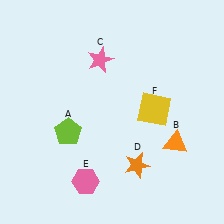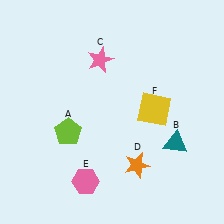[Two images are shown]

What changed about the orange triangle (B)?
In Image 1, B is orange. In Image 2, it changed to teal.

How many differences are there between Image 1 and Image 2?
There is 1 difference between the two images.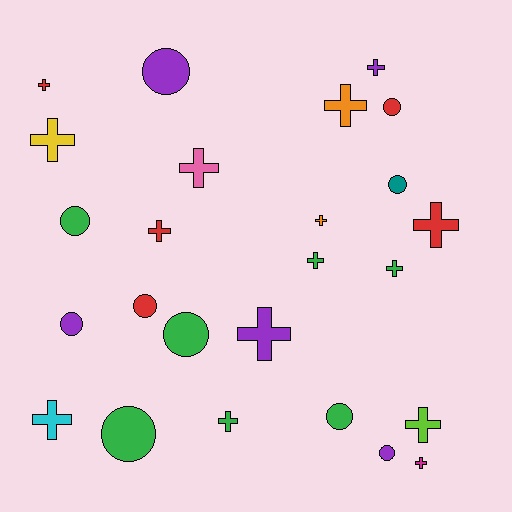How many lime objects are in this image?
There is 1 lime object.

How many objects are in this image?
There are 25 objects.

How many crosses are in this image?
There are 15 crosses.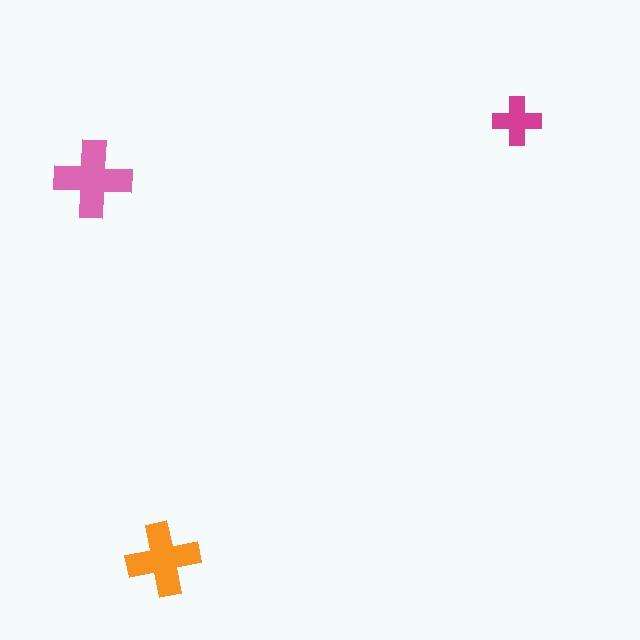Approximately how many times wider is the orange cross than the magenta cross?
About 1.5 times wider.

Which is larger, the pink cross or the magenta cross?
The pink one.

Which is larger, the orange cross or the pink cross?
The pink one.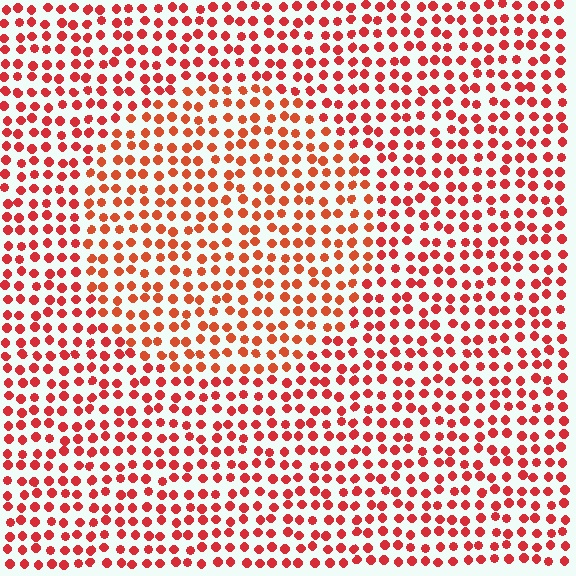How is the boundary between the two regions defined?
The boundary is defined purely by a slight shift in hue (about 16 degrees). Spacing, size, and orientation are identical on both sides.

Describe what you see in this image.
The image is filled with small red elements in a uniform arrangement. A circle-shaped region is visible where the elements are tinted to a slightly different hue, forming a subtle color boundary.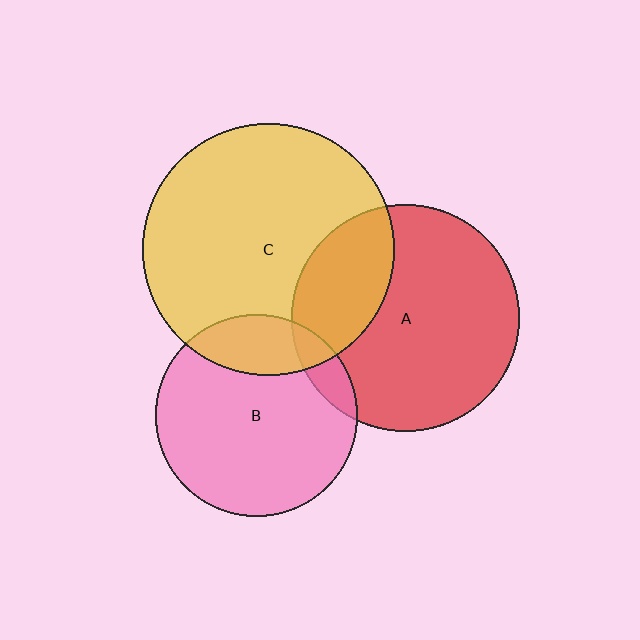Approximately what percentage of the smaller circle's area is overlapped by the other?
Approximately 20%.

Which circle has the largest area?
Circle C (yellow).